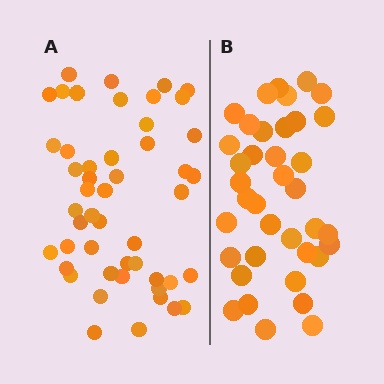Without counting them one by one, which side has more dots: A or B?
Region A (the left region) has more dots.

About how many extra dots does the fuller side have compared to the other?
Region A has roughly 12 or so more dots than region B.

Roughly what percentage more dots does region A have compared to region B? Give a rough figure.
About 30% more.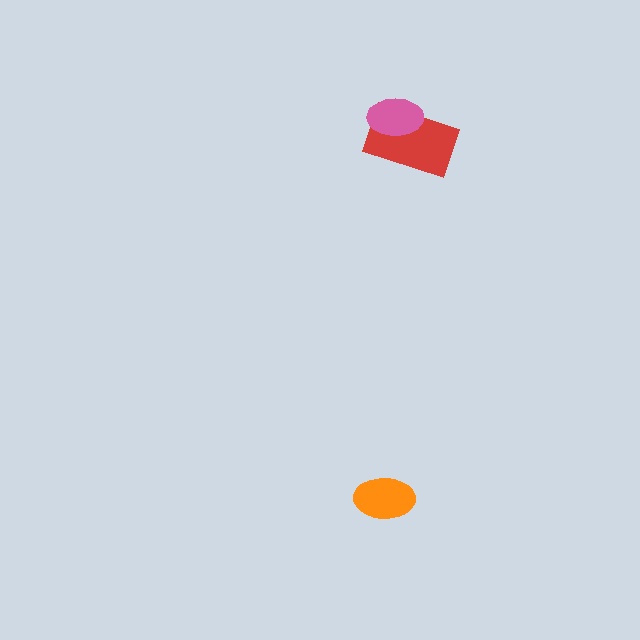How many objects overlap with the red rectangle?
1 object overlaps with the red rectangle.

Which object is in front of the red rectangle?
The pink ellipse is in front of the red rectangle.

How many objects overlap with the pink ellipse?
1 object overlaps with the pink ellipse.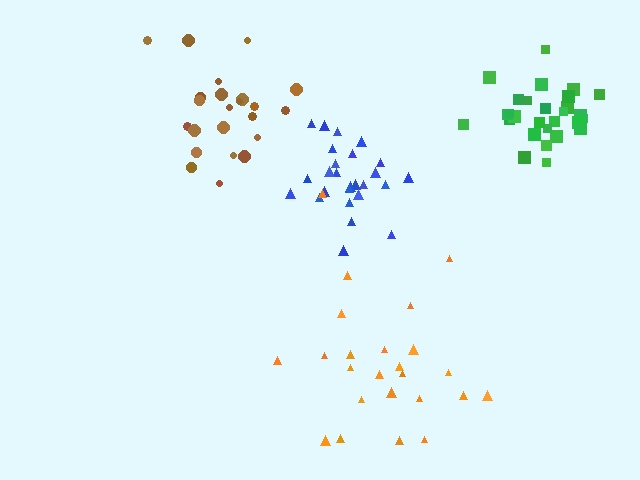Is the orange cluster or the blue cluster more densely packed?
Blue.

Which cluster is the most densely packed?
Green.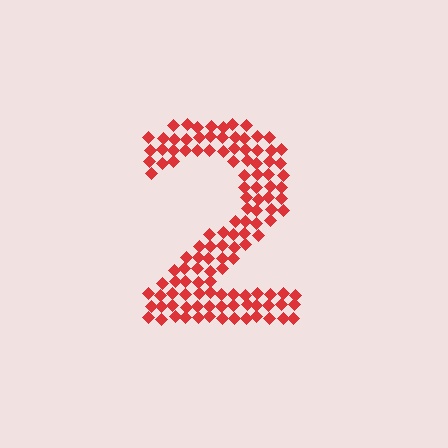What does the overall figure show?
The overall figure shows the digit 2.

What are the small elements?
The small elements are diamonds.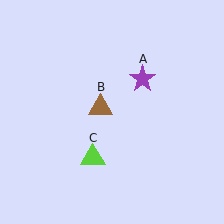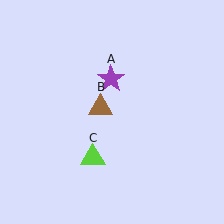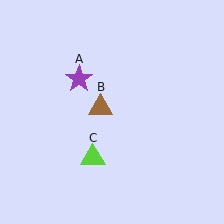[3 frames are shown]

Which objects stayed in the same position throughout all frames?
Brown triangle (object B) and lime triangle (object C) remained stationary.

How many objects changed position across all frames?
1 object changed position: purple star (object A).